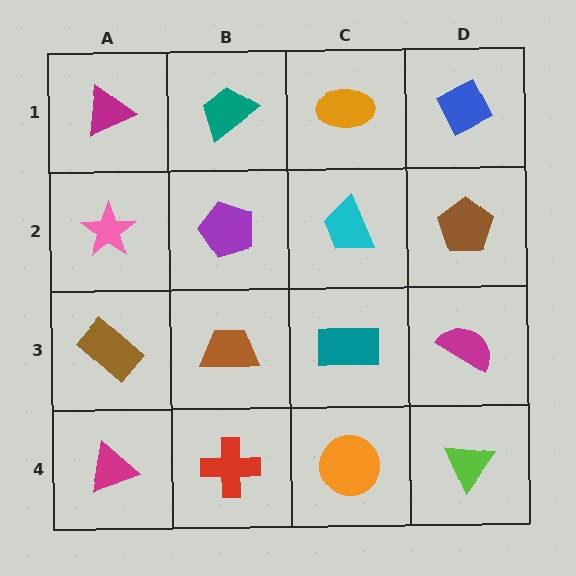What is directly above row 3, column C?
A cyan trapezoid.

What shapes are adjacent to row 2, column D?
A blue diamond (row 1, column D), a magenta semicircle (row 3, column D), a cyan trapezoid (row 2, column C).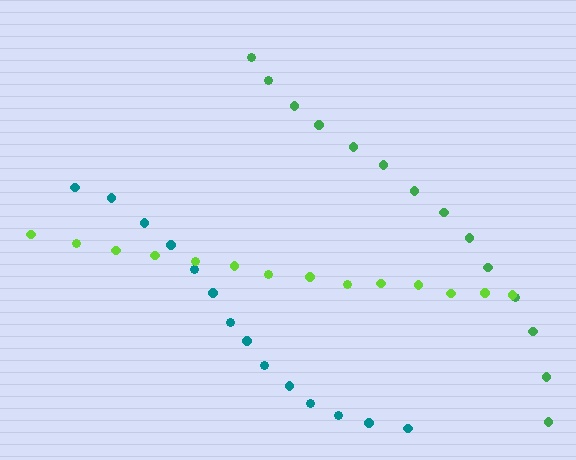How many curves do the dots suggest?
There are 3 distinct paths.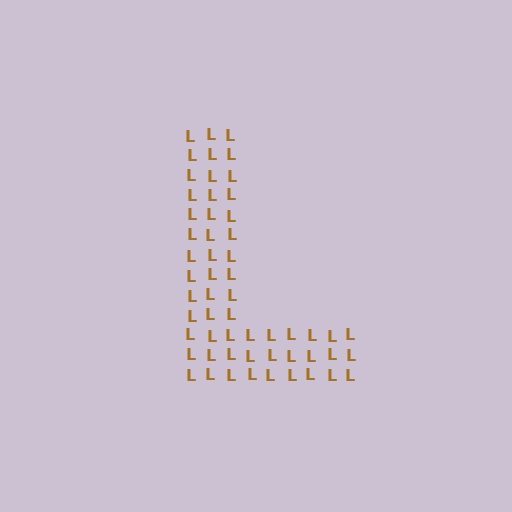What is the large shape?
The large shape is the letter L.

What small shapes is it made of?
It is made of small letter L's.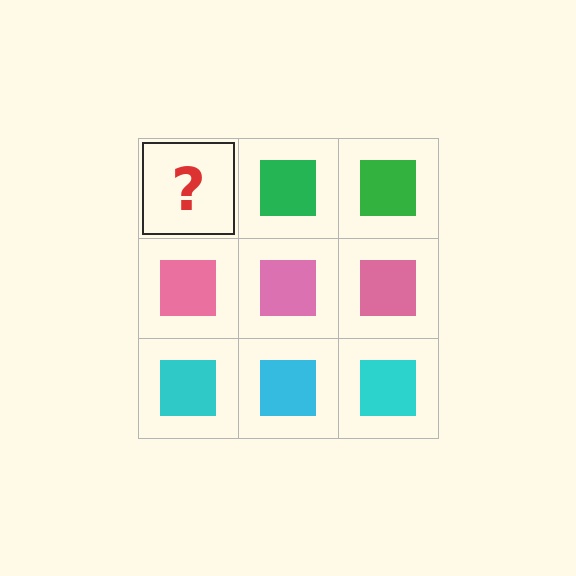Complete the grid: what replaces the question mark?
The question mark should be replaced with a green square.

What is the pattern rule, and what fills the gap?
The rule is that each row has a consistent color. The gap should be filled with a green square.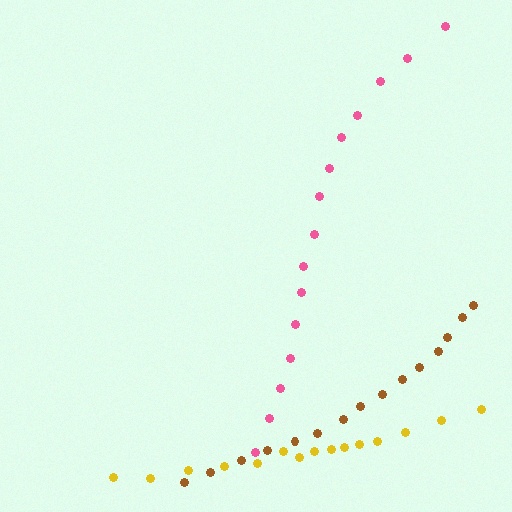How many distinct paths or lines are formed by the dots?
There are 3 distinct paths.